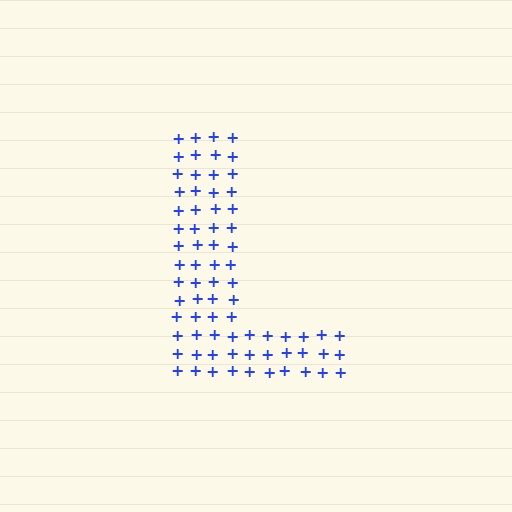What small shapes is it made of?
It is made of small plus signs.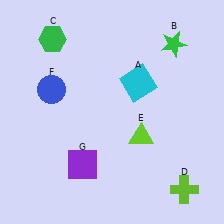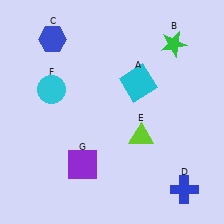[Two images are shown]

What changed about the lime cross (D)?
In Image 1, D is lime. In Image 2, it changed to blue.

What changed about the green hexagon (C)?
In Image 1, C is green. In Image 2, it changed to blue.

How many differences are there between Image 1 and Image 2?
There are 3 differences between the two images.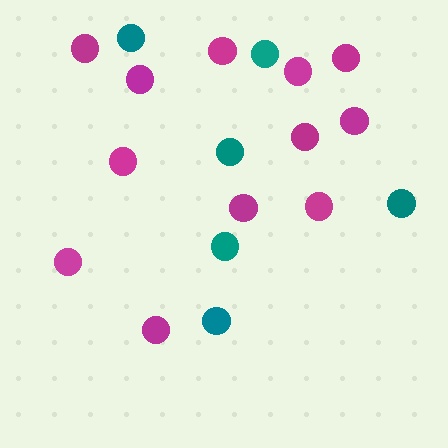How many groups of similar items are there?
There are 2 groups: one group of magenta circles (12) and one group of teal circles (6).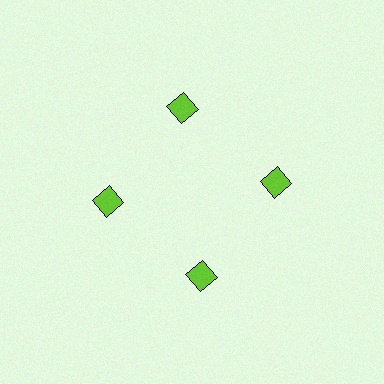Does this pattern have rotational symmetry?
Yes, this pattern has 4-fold rotational symmetry. It looks the same after rotating 90 degrees around the center.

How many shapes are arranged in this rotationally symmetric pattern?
There are 4 shapes, arranged in 4 groups of 1.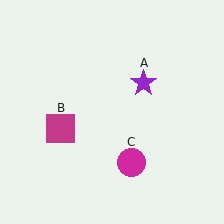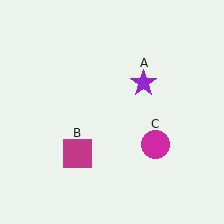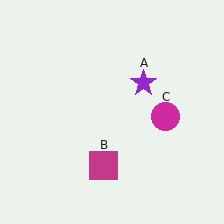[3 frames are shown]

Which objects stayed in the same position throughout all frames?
Purple star (object A) remained stationary.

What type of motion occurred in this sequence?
The magenta square (object B), magenta circle (object C) rotated counterclockwise around the center of the scene.